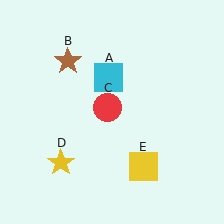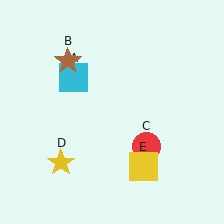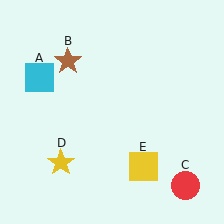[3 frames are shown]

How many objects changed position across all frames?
2 objects changed position: cyan square (object A), red circle (object C).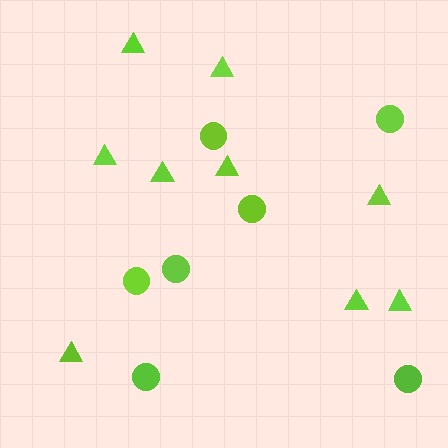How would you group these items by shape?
There are 2 groups: one group of triangles (9) and one group of circles (7).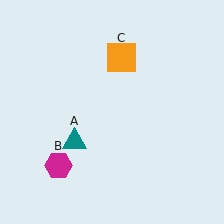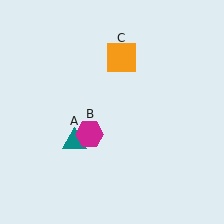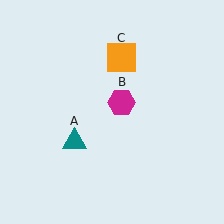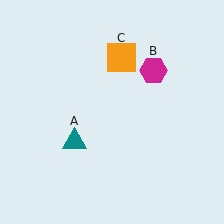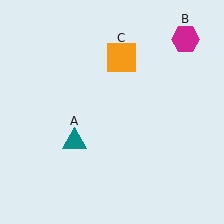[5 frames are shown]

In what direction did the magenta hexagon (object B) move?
The magenta hexagon (object B) moved up and to the right.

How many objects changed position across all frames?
1 object changed position: magenta hexagon (object B).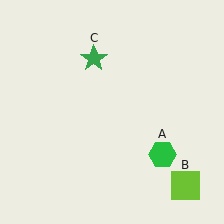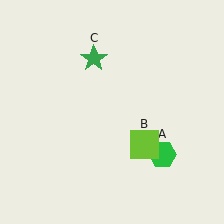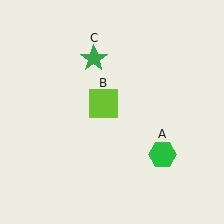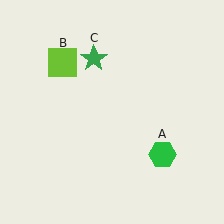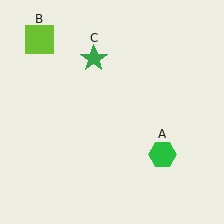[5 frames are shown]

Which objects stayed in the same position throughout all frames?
Green hexagon (object A) and green star (object C) remained stationary.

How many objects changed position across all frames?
1 object changed position: lime square (object B).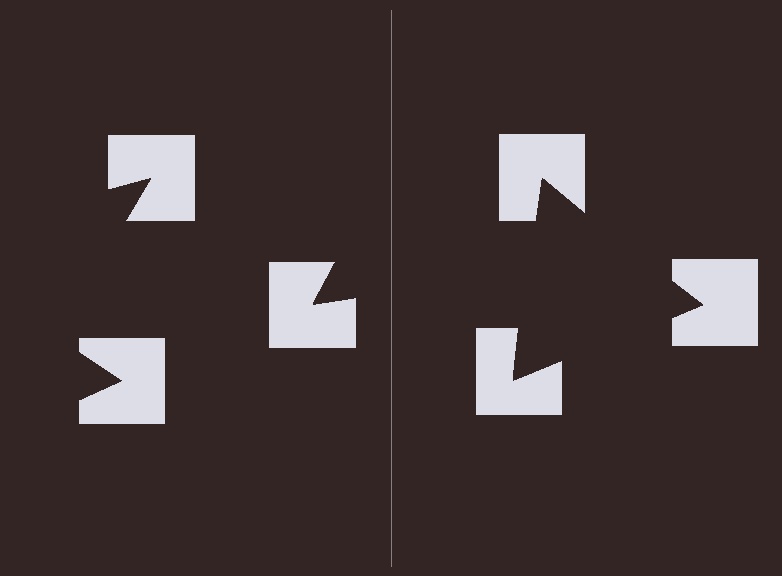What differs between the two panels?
The notched squares are positioned identically on both sides; only the wedge orientations differ. On the right they align to a triangle; on the left they are misaligned.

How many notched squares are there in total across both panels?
6 — 3 on each side.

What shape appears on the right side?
An illusory triangle.